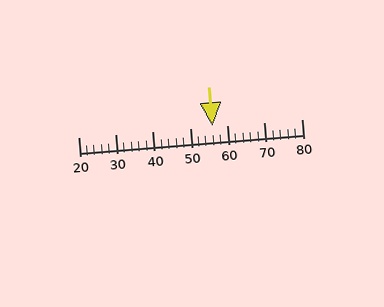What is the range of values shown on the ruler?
The ruler shows values from 20 to 80.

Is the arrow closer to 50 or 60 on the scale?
The arrow is closer to 60.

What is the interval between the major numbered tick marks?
The major tick marks are spaced 10 units apart.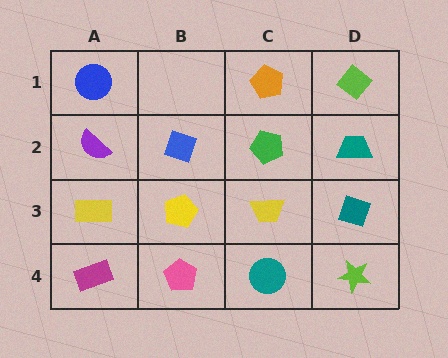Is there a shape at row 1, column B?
No, that cell is empty.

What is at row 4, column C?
A teal circle.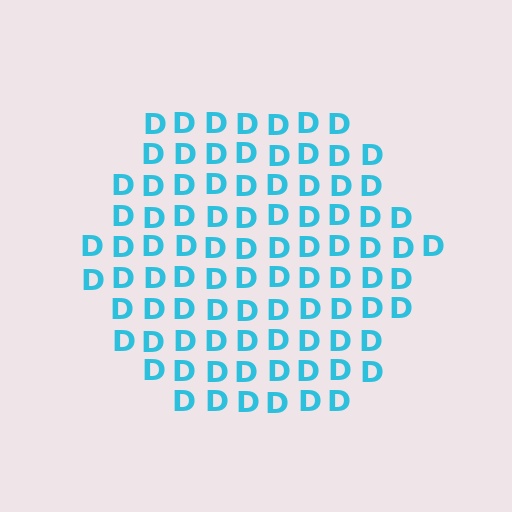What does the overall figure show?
The overall figure shows a hexagon.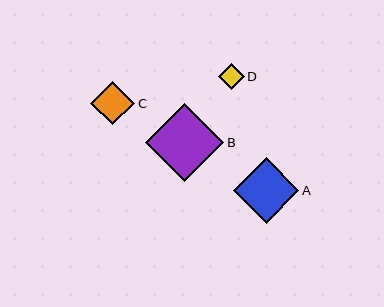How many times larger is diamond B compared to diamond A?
Diamond B is approximately 1.2 times the size of diamond A.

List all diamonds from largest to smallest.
From largest to smallest: B, A, C, D.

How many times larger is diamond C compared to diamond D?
Diamond C is approximately 1.7 times the size of diamond D.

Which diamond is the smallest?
Diamond D is the smallest with a size of approximately 25 pixels.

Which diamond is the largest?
Diamond B is the largest with a size of approximately 79 pixels.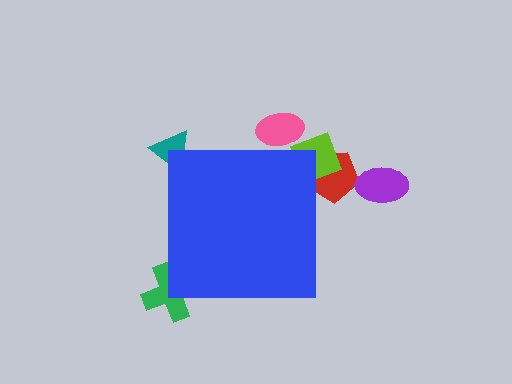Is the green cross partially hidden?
Yes, the green cross is partially hidden behind the blue square.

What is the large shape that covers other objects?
A blue square.